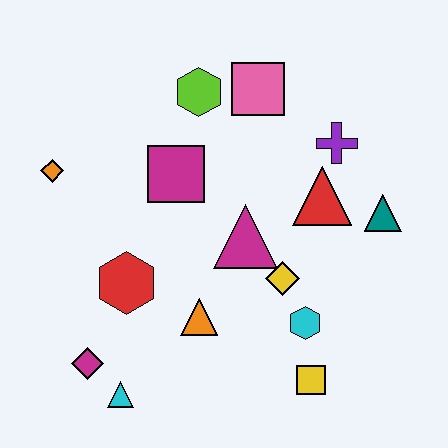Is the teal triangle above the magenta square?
No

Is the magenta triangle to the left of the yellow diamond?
Yes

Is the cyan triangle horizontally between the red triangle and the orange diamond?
Yes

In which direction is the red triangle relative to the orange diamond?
The red triangle is to the right of the orange diamond.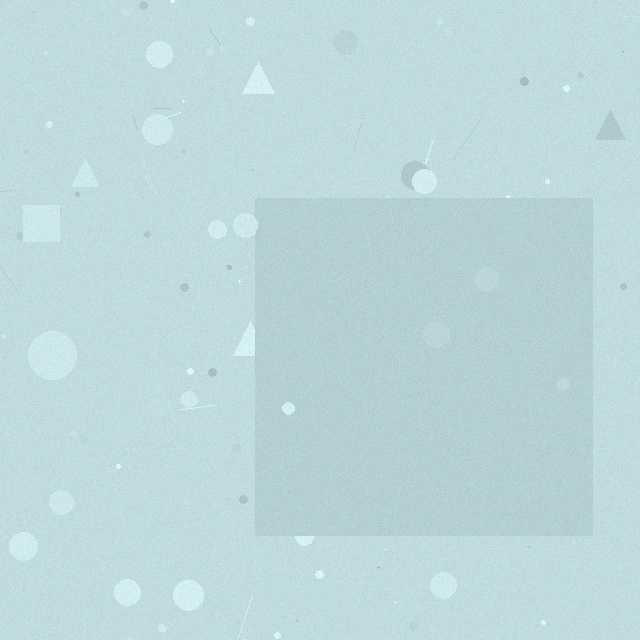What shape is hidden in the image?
A square is hidden in the image.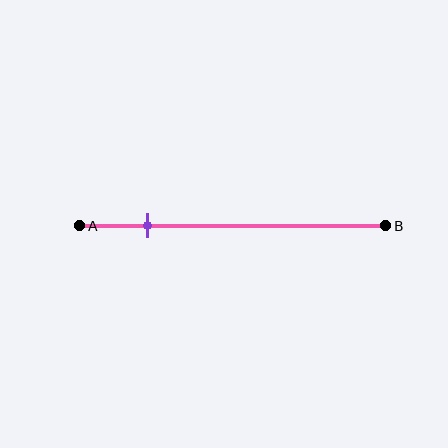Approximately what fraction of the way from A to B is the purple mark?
The purple mark is approximately 20% of the way from A to B.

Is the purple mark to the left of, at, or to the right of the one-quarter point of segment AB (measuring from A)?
The purple mark is approximately at the one-quarter point of segment AB.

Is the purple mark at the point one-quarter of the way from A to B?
Yes, the mark is approximately at the one-quarter point.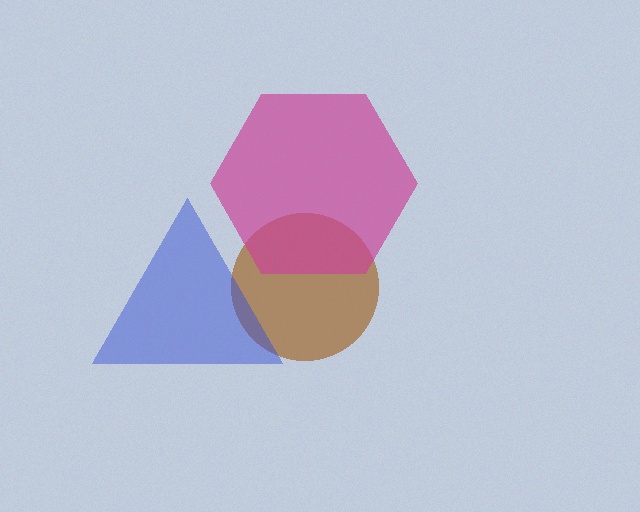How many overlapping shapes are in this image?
There are 3 overlapping shapes in the image.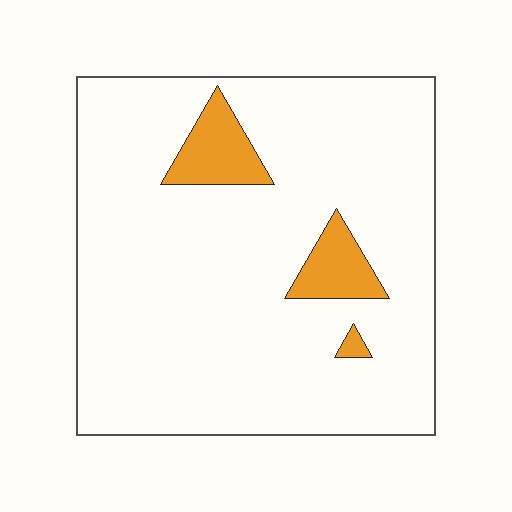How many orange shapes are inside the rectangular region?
3.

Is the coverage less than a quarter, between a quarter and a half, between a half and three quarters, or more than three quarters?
Less than a quarter.